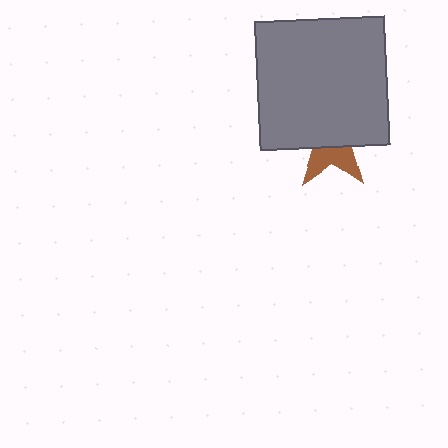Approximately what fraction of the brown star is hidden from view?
Roughly 63% of the brown star is hidden behind the gray square.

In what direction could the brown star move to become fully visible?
The brown star could move down. That would shift it out from behind the gray square entirely.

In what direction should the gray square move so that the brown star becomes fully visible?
The gray square should move up. That is the shortest direction to clear the overlap and leave the brown star fully visible.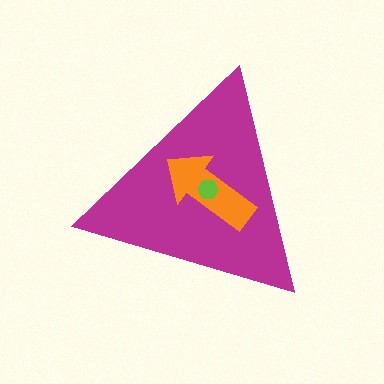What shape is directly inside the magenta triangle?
The orange arrow.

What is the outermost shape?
The magenta triangle.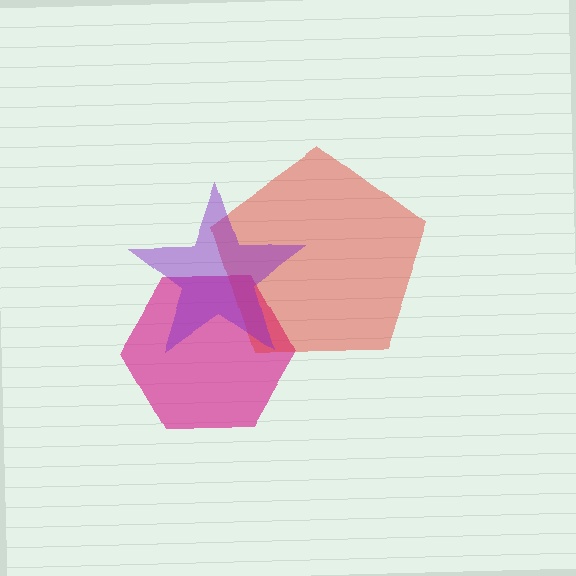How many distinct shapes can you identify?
There are 3 distinct shapes: a magenta hexagon, a red pentagon, a purple star.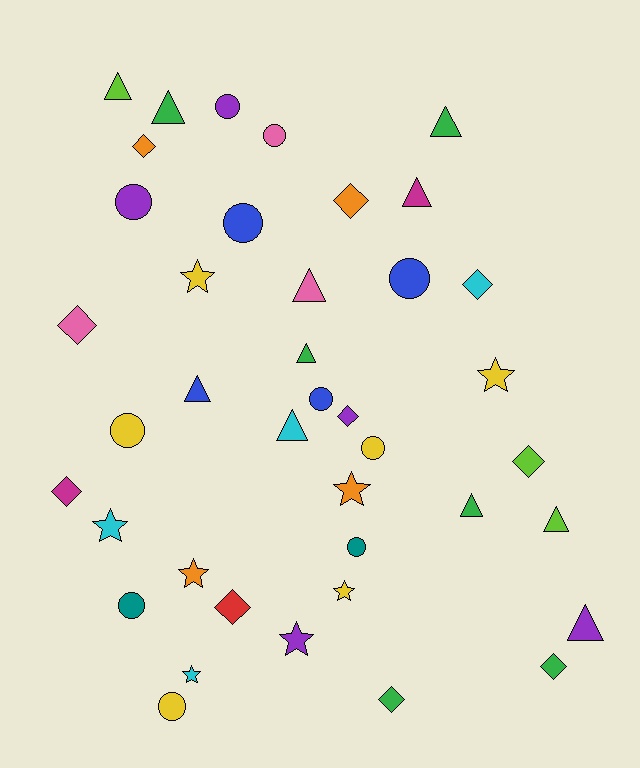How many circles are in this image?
There are 11 circles.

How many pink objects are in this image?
There are 3 pink objects.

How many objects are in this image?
There are 40 objects.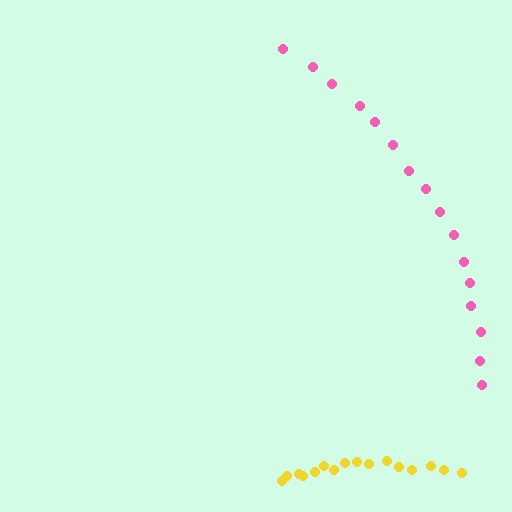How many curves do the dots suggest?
There are 2 distinct paths.